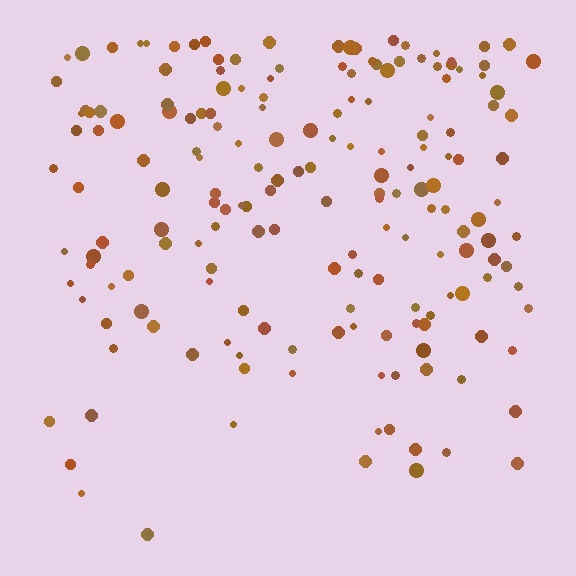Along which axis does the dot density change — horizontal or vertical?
Vertical.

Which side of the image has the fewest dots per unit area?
The bottom.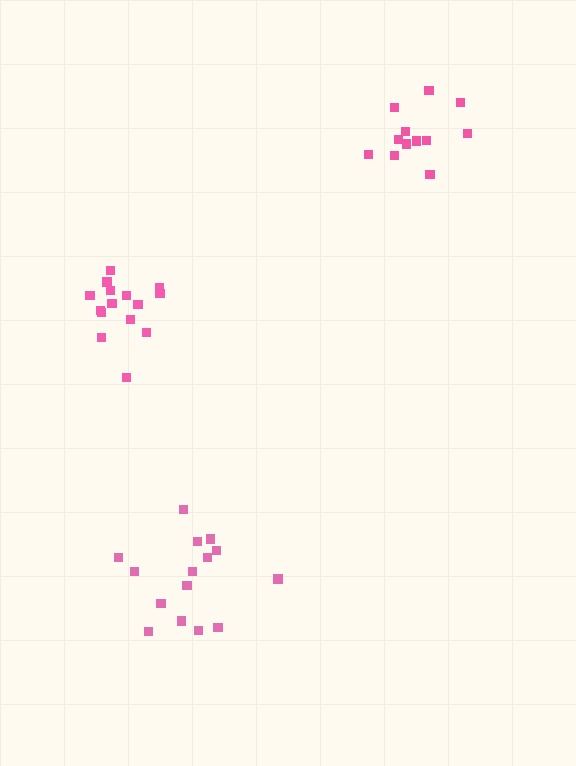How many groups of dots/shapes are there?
There are 3 groups.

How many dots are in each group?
Group 1: 15 dots, Group 2: 12 dots, Group 3: 15 dots (42 total).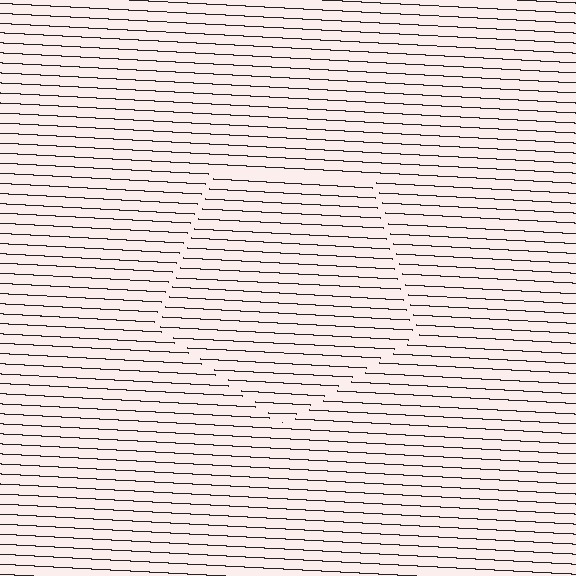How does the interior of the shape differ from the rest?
The interior of the shape contains the same grating, shifted by half a period — the contour is defined by the phase discontinuity where line-ends from the inner and outer gratings abut.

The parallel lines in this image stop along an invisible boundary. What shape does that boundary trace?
An illusory pentagon. The interior of the shape contains the same grating, shifted by half a period — the contour is defined by the phase discontinuity where line-ends from the inner and outer gratings abut.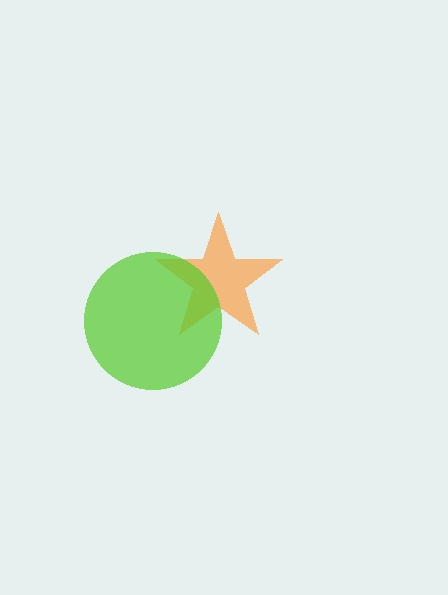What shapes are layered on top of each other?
The layered shapes are: an orange star, a lime circle.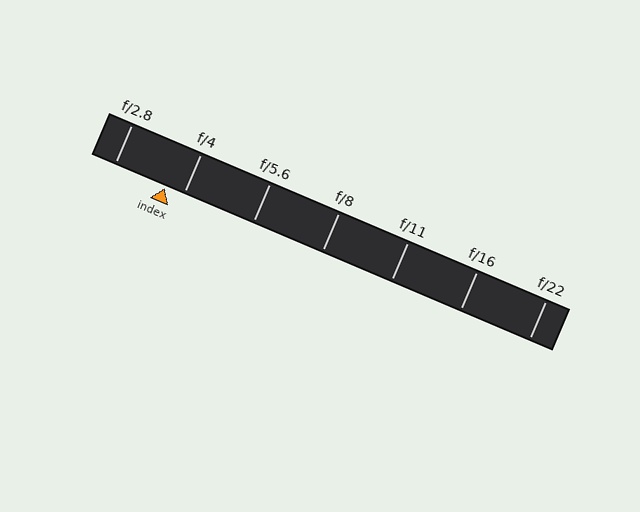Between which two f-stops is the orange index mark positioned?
The index mark is between f/2.8 and f/4.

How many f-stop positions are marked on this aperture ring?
There are 7 f-stop positions marked.